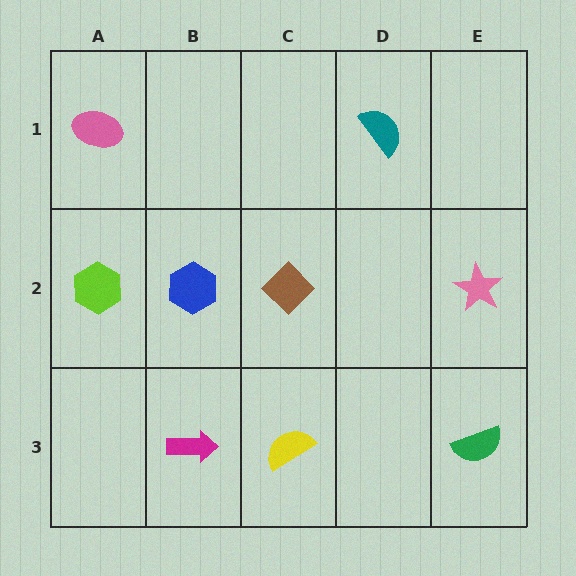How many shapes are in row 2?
4 shapes.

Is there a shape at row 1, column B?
No, that cell is empty.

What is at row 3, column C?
A yellow semicircle.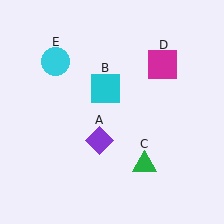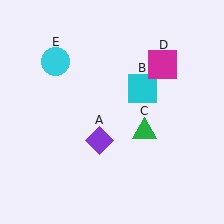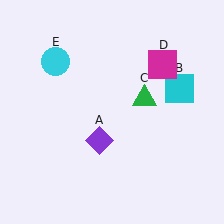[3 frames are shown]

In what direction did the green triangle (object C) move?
The green triangle (object C) moved up.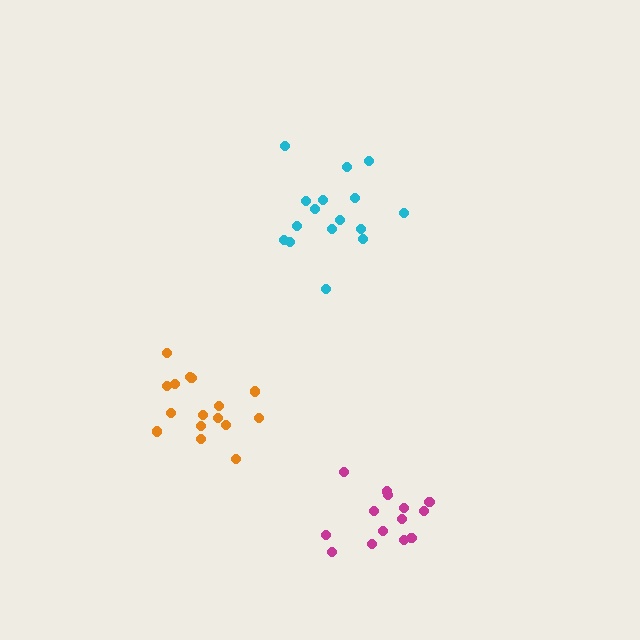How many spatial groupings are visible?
There are 3 spatial groupings.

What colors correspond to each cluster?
The clusters are colored: cyan, orange, magenta.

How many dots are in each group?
Group 1: 16 dots, Group 2: 16 dots, Group 3: 14 dots (46 total).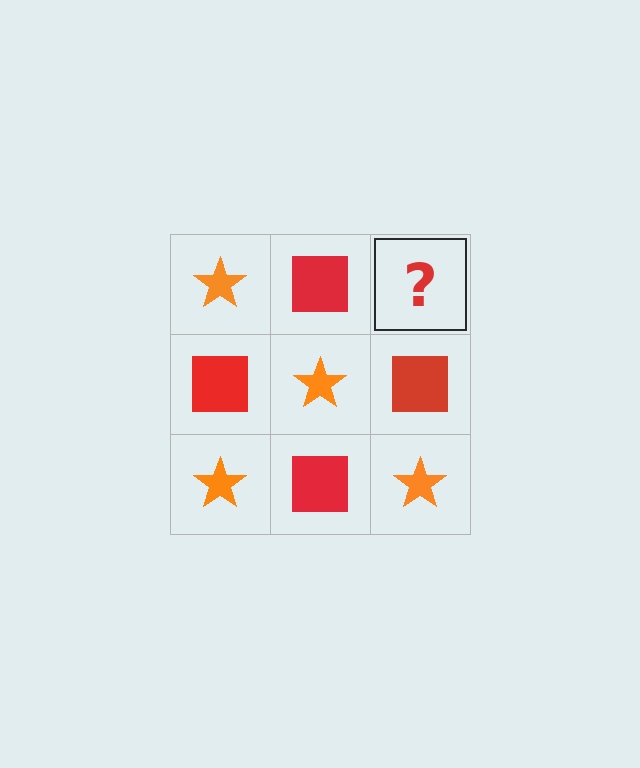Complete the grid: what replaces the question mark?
The question mark should be replaced with an orange star.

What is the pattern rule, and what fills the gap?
The rule is that it alternates orange star and red square in a checkerboard pattern. The gap should be filled with an orange star.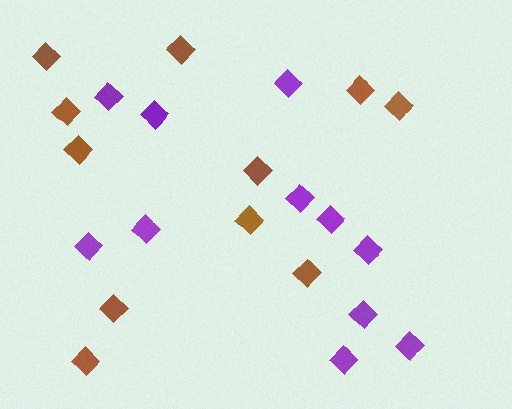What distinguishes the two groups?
There are 2 groups: one group of purple diamonds (11) and one group of brown diamonds (11).